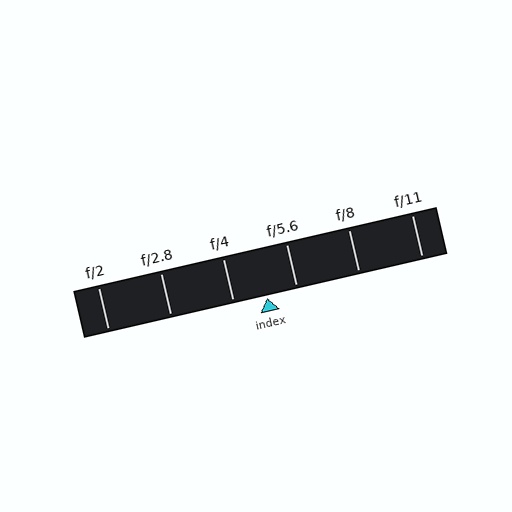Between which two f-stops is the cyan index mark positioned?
The index mark is between f/4 and f/5.6.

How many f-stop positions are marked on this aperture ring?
There are 6 f-stop positions marked.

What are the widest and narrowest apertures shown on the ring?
The widest aperture shown is f/2 and the narrowest is f/11.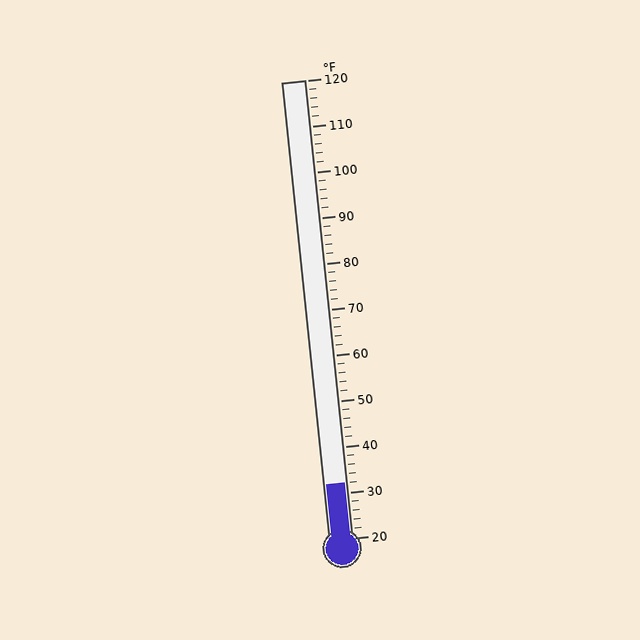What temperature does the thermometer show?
The thermometer shows approximately 32°F.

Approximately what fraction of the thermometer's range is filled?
The thermometer is filled to approximately 10% of its range.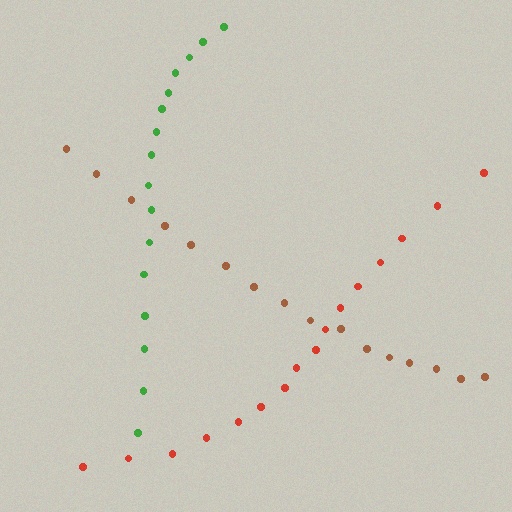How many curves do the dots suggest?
There are 3 distinct paths.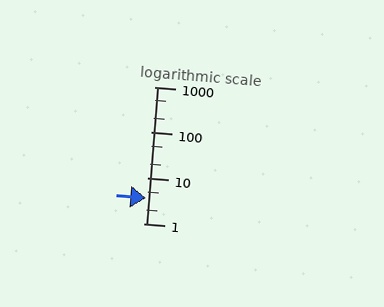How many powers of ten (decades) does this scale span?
The scale spans 3 decades, from 1 to 1000.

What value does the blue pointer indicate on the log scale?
The pointer indicates approximately 3.7.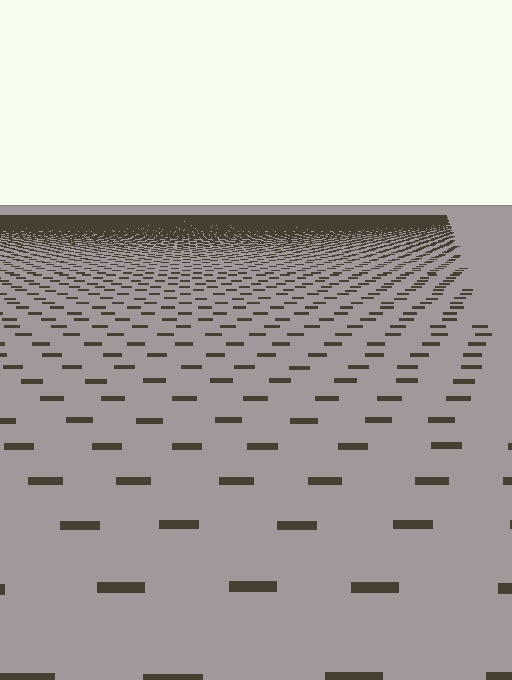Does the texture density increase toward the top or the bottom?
Density increases toward the top.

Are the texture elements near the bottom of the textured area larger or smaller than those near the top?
Larger. Near the bottom, elements are closer to the viewer and appear at a bigger on-screen size.